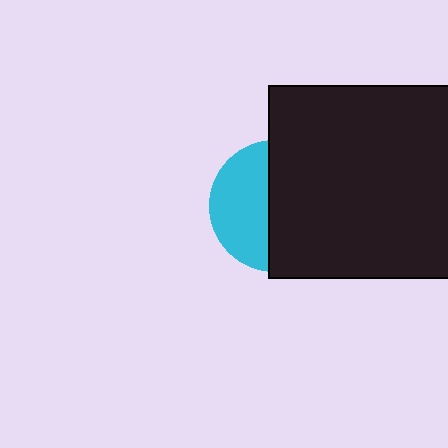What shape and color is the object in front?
The object in front is a black square.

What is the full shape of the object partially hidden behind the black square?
The partially hidden object is a cyan circle.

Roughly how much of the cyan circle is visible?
A small part of it is visible (roughly 43%).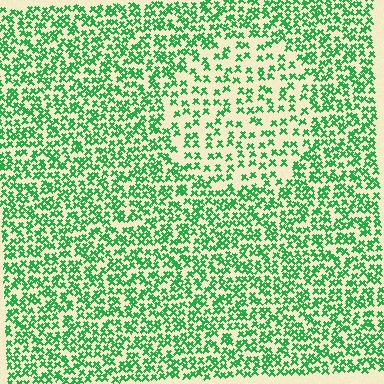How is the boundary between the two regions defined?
The boundary is defined by a change in element density (approximately 1.9x ratio). All elements are the same color, size, and shape.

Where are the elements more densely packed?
The elements are more densely packed outside the circle boundary.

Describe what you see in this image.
The image contains small green elements arranged at two different densities. A circle-shaped region is visible where the elements are less densely packed than the surrounding area.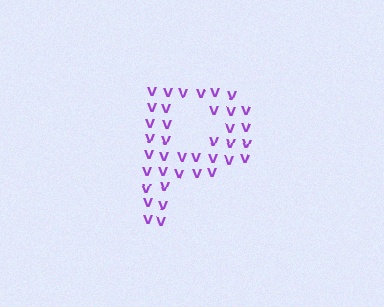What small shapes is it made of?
It is made of small letter V's.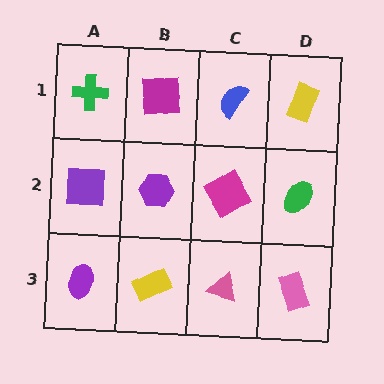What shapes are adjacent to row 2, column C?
A blue semicircle (row 1, column C), a pink triangle (row 3, column C), a purple hexagon (row 2, column B), a green ellipse (row 2, column D).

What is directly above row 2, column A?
A green cross.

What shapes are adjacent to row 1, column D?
A green ellipse (row 2, column D), a blue semicircle (row 1, column C).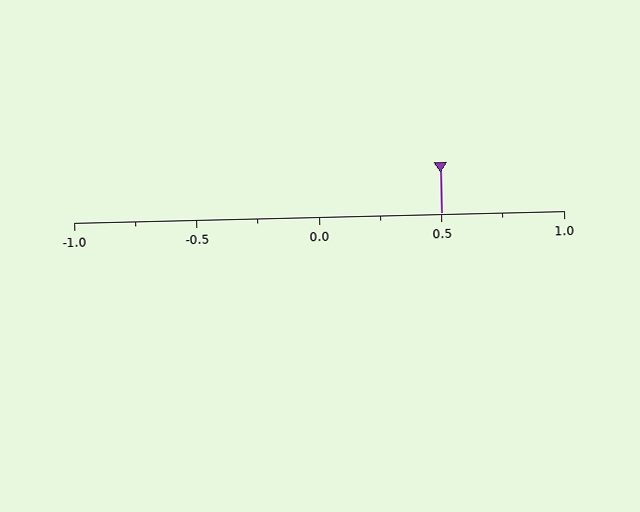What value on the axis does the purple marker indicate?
The marker indicates approximately 0.5.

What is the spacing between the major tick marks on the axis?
The major ticks are spaced 0.5 apart.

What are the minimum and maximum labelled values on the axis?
The axis runs from -1.0 to 1.0.